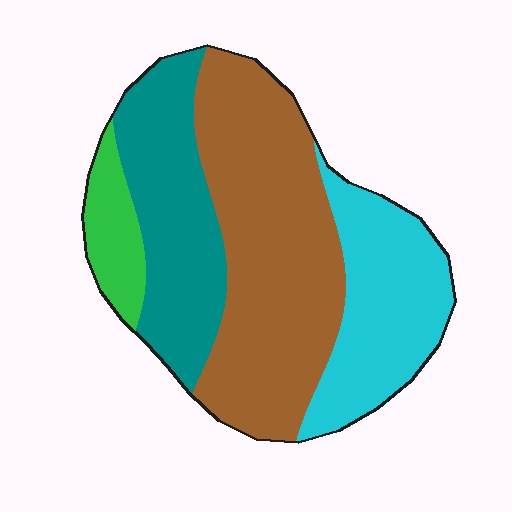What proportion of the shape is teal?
Teal takes up about one quarter (1/4) of the shape.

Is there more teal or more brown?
Brown.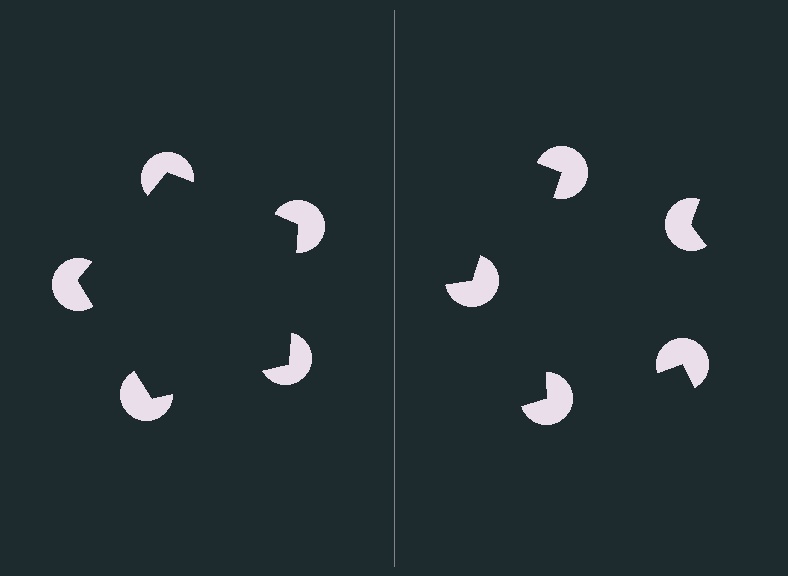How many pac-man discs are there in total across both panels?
10 — 5 on each side.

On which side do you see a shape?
An illusory pentagon appears on the left side. On the right side the wedge cuts are rotated, so no coherent shape forms.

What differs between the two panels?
The pac-man discs are positioned identically on both sides; only the wedge orientations differ. On the left they align to a pentagon; on the right they are misaligned.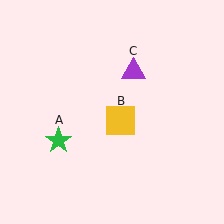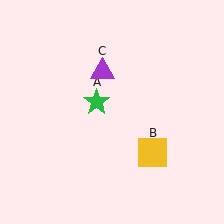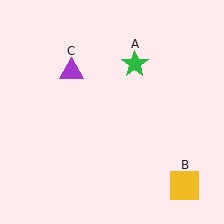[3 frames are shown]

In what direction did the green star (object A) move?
The green star (object A) moved up and to the right.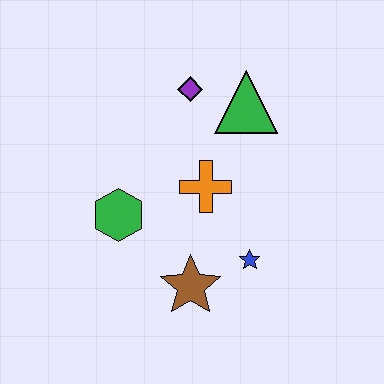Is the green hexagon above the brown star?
Yes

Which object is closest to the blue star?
The brown star is closest to the blue star.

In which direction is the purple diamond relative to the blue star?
The purple diamond is above the blue star.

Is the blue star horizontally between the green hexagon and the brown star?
No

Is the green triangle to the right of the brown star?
Yes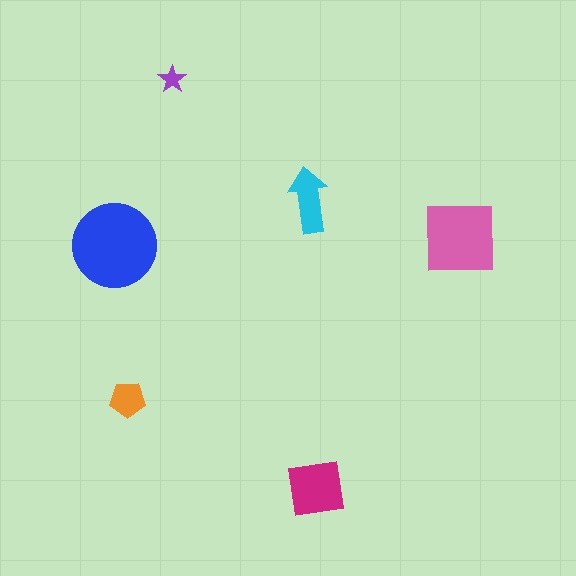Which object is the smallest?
The purple star.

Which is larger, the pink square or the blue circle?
The blue circle.